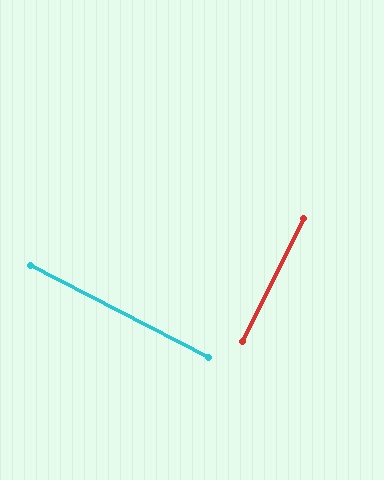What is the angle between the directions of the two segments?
Approximately 89 degrees.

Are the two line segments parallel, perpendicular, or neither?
Perpendicular — they meet at approximately 89°.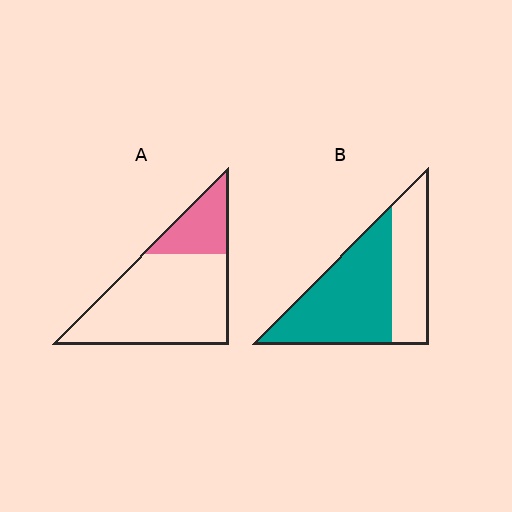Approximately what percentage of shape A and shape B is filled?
A is approximately 25% and B is approximately 65%.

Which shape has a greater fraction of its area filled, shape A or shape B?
Shape B.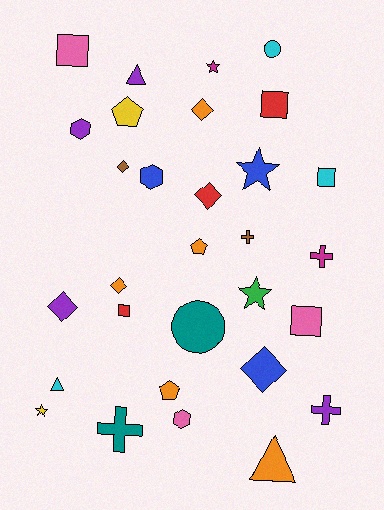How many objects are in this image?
There are 30 objects.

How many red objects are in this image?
There are 3 red objects.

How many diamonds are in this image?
There are 6 diamonds.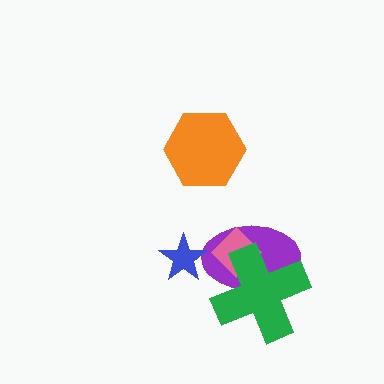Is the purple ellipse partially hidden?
Yes, it is partially covered by another shape.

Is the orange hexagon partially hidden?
No, no other shape covers it.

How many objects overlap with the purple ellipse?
2 objects overlap with the purple ellipse.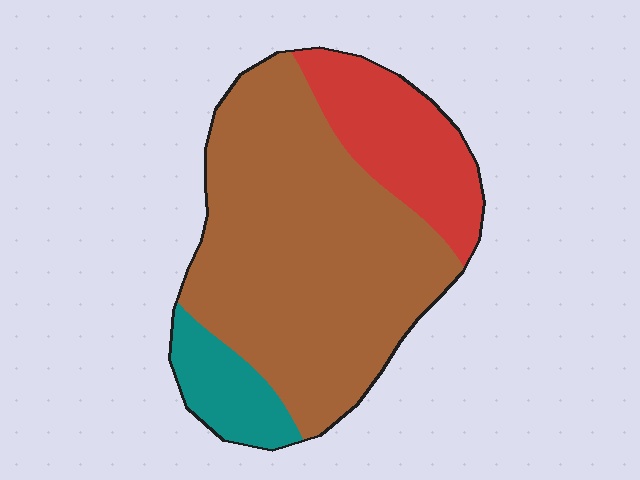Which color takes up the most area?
Brown, at roughly 70%.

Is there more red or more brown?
Brown.